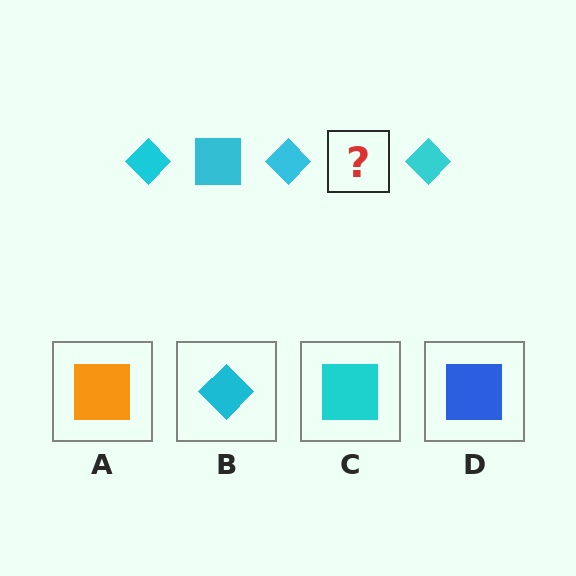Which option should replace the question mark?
Option C.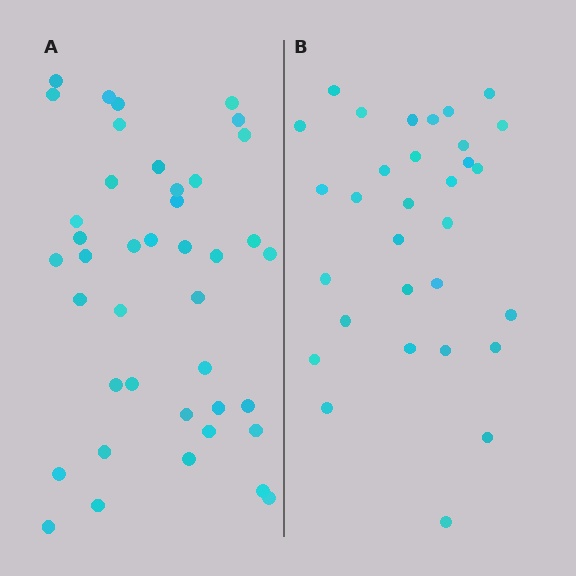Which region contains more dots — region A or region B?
Region A (the left region) has more dots.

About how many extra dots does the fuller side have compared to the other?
Region A has roughly 10 or so more dots than region B.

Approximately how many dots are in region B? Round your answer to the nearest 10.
About 30 dots. (The exact count is 31, which rounds to 30.)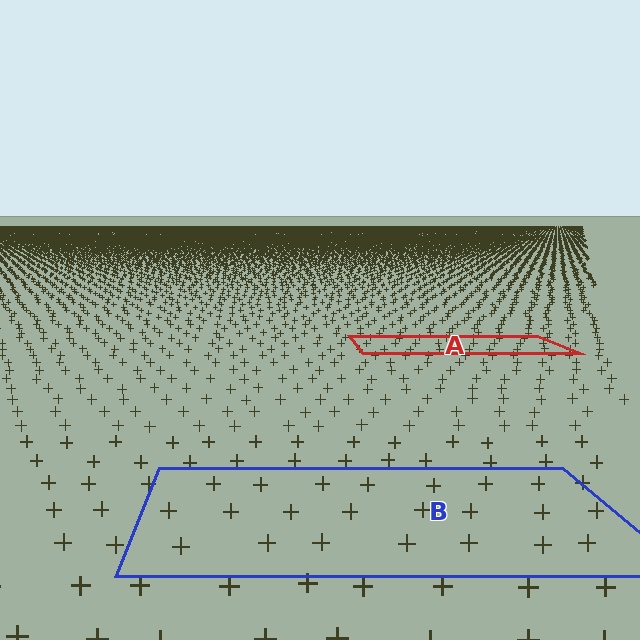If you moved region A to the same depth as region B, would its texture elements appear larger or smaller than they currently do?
They would appear larger. At a closer depth, the same texture elements are projected at a bigger on-screen size.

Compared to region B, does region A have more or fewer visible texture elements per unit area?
Region A has more texture elements per unit area — they are packed more densely because it is farther away.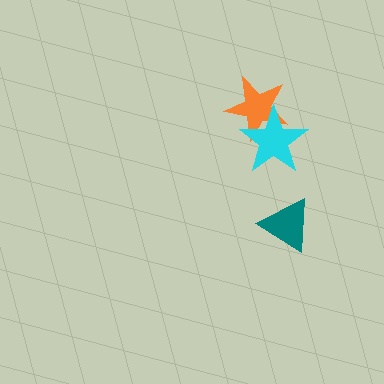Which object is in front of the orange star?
The cyan star is in front of the orange star.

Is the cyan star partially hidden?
No, no other shape covers it.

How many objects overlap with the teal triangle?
0 objects overlap with the teal triangle.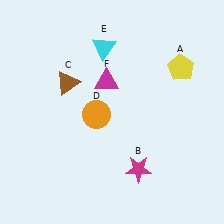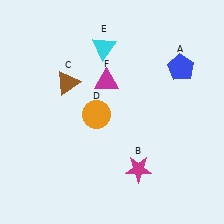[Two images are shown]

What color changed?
The pentagon (A) changed from yellow in Image 1 to blue in Image 2.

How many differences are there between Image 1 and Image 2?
There is 1 difference between the two images.